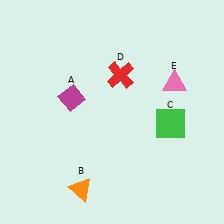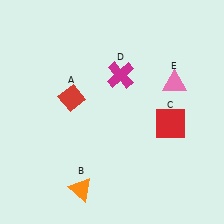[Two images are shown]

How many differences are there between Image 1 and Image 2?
There are 3 differences between the two images.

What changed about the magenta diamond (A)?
In Image 1, A is magenta. In Image 2, it changed to red.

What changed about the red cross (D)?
In Image 1, D is red. In Image 2, it changed to magenta.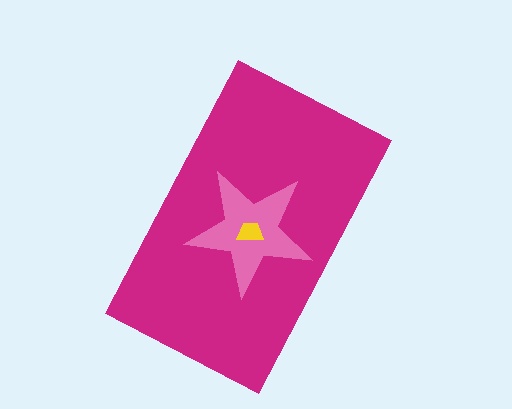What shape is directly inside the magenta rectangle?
The pink star.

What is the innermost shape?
The yellow trapezoid.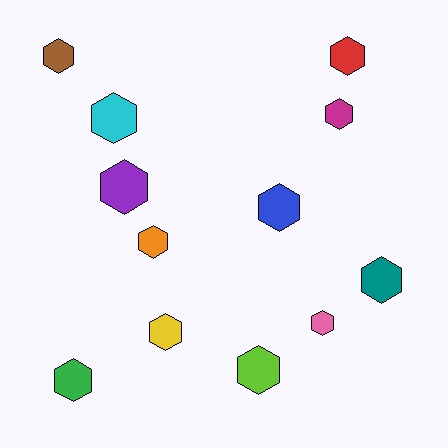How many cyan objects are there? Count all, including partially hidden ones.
There is 1 cyan object.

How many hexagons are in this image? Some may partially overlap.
There are 12 hexagons.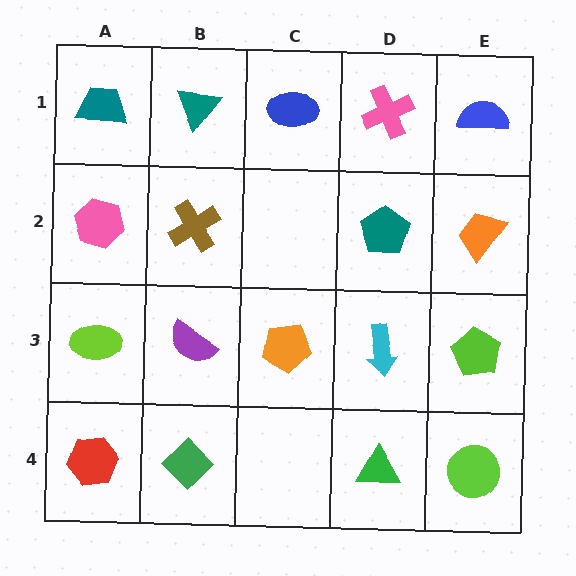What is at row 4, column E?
A lime circle.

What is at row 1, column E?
A blue semicircle.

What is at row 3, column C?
An orange pentagon.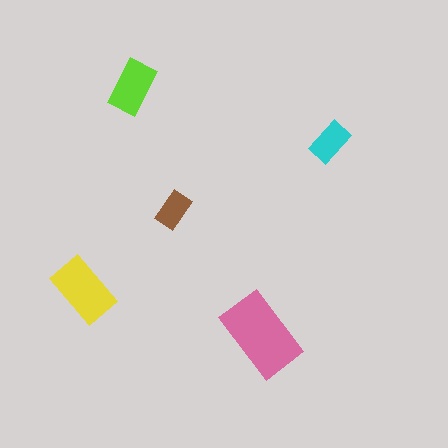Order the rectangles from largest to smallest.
the pink one, the yellow one, the lime one, the cyan one, the brown one.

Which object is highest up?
The lime rectangle is topmost.